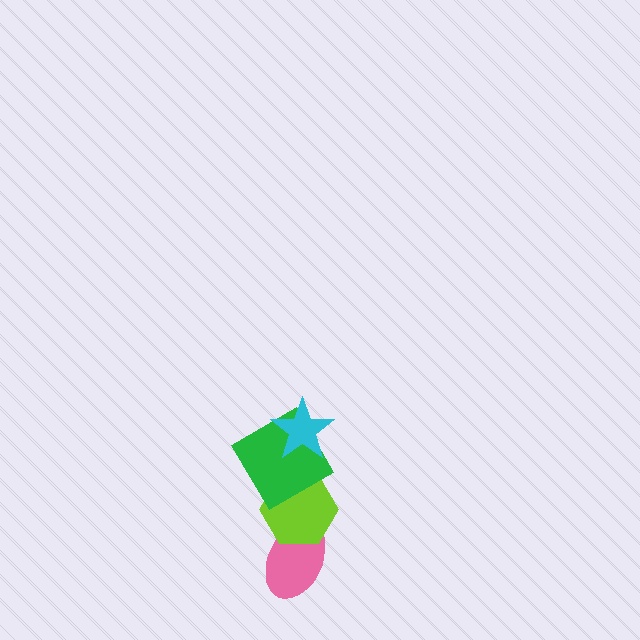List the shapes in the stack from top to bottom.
From top to bottom: the cyan star, the green diamond, the lime hexagon, the pink ellipse.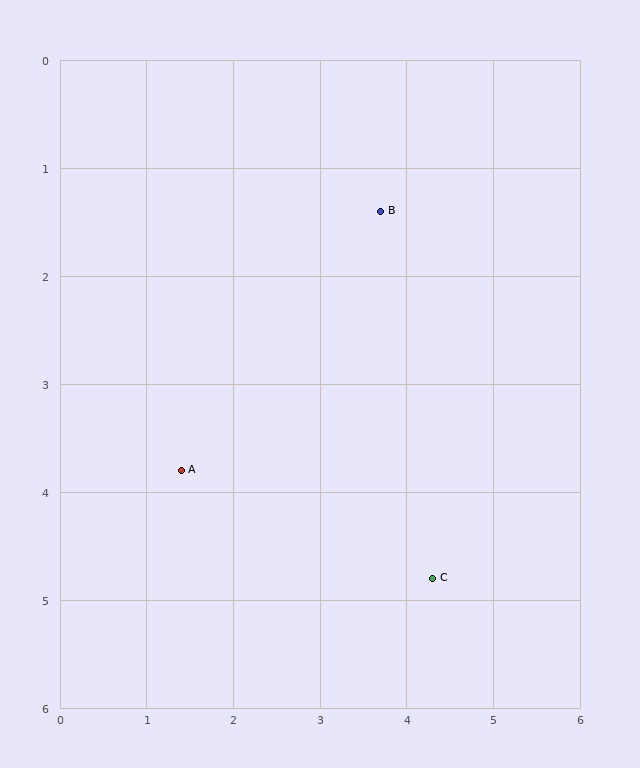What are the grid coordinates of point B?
Point B is at approximately (3.7, 1.4).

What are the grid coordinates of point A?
Point A is at approximately (1.4, 3.8).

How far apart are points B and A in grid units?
Points B and A are about 3.3 grid units apart.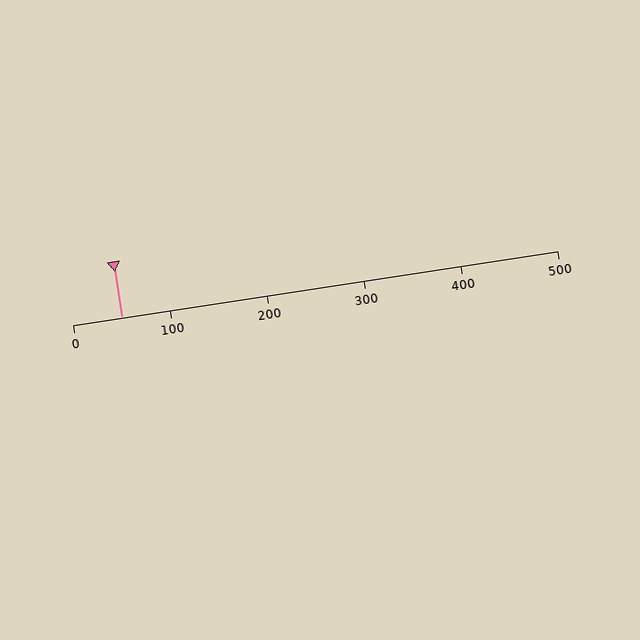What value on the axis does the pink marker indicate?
The marker indicates approximately 50.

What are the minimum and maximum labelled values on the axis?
The axis runs from 0 to 500.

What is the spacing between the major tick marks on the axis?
The major ticks are spaced 100 apart.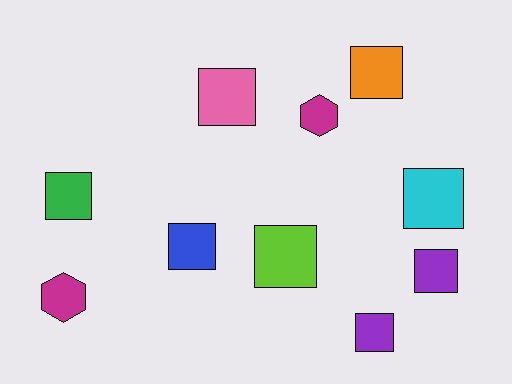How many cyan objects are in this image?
There is 1 cyan object.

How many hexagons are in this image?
There are 2 hexagons.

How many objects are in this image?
There are 10 objects.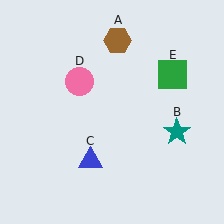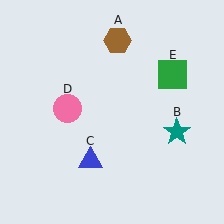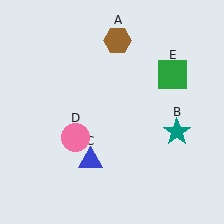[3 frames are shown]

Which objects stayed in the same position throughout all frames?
Brown hexagon (object A) and teal star (object B) and blue triangle (object C) and green square (object E) remained stationary.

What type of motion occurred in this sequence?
The pink circle (object D) rotated counterclockwise around the center of the scene.